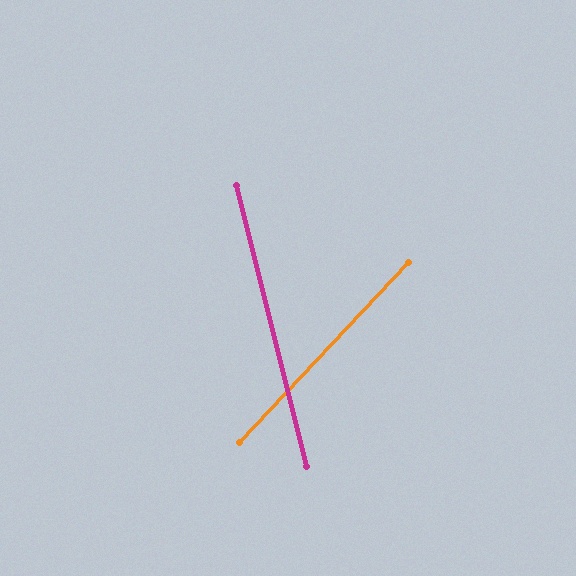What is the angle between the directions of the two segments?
Approximately 57 degrees.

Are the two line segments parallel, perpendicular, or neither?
Neither parallel nor perpendicular — they differ by about 57°.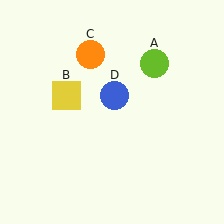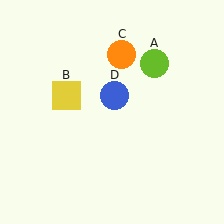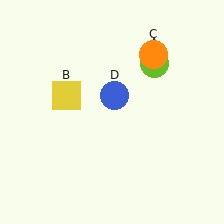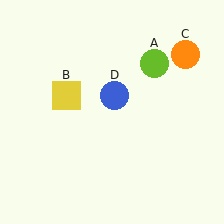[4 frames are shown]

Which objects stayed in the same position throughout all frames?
Lime circle (object A) and yellow square (object B) and blue circle (object D) remained stationary.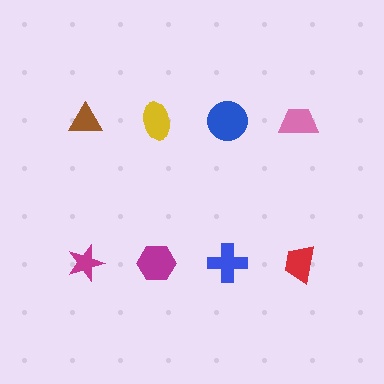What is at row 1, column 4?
A pink trapezoid.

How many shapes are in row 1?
4 shapes.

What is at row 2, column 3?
A blue cross.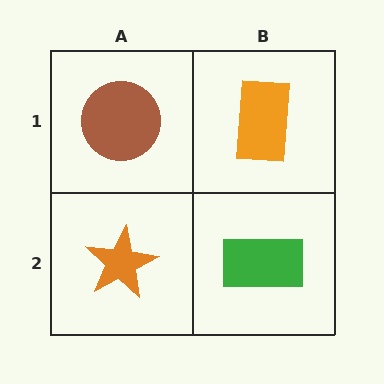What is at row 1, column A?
A brown circle.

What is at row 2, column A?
An orange star.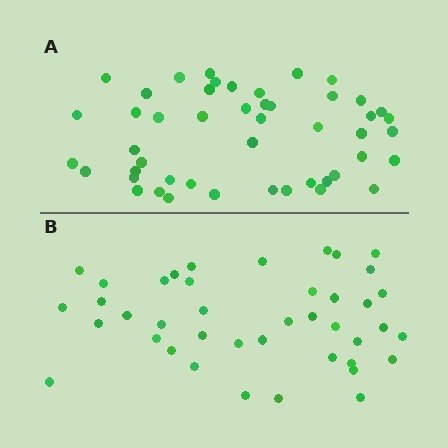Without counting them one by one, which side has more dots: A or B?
Region A (the top region) has more dots.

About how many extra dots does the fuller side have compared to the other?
Region A has roughly 8 or so more dots than region B.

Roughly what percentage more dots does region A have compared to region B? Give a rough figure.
About 15% more.